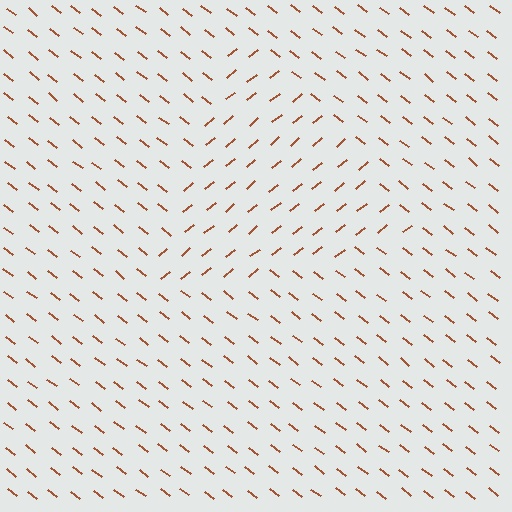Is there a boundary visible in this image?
Yes, there is a texture boundary formed by a change in line orientation.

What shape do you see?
I see a triangle.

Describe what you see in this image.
The image is filled with small brown line segments. A triangle region in the image has lines oriented differently from the surrounding lines, creating a visible texture boundary.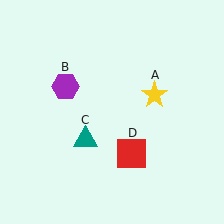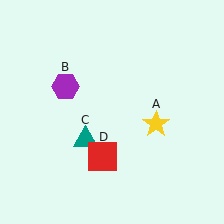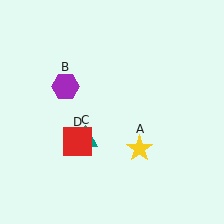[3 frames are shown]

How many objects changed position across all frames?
2 objects changed position: yellow star (object A), red square (object D).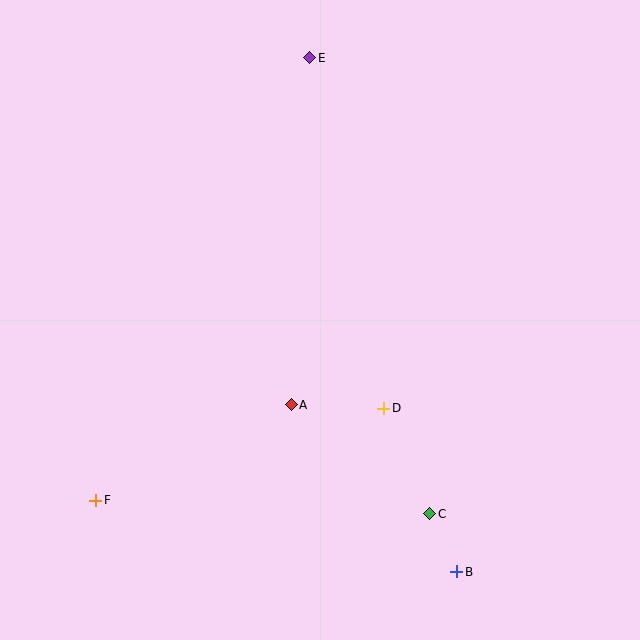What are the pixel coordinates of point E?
Point E is at (310, 58).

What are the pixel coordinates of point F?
Point F is at (96, 500).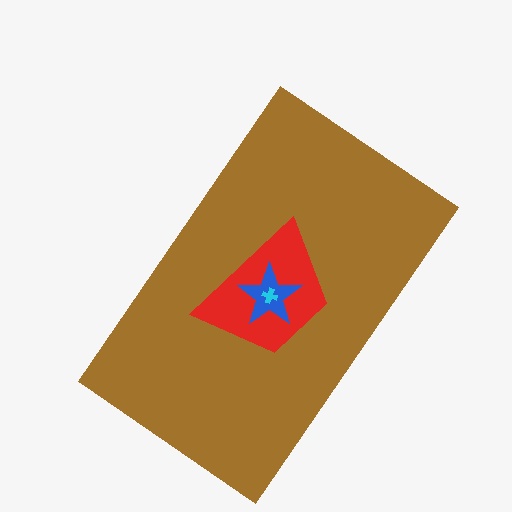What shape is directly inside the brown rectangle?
The red trapezoid.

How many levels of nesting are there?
4.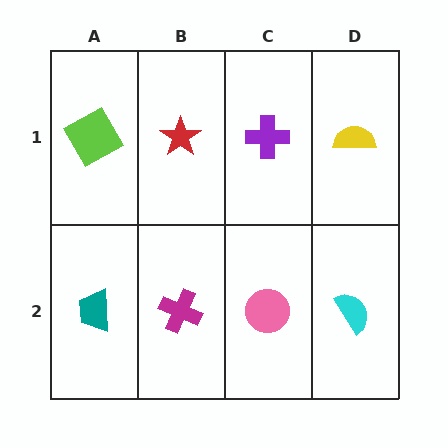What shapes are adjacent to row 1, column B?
A magenta cross (row 2, column B), a lime square (row 1, column A), a purple cross (row 1, column C).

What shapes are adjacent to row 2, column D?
A yellow semicircle (row 1, column D), a pink circle (row 2, column C).